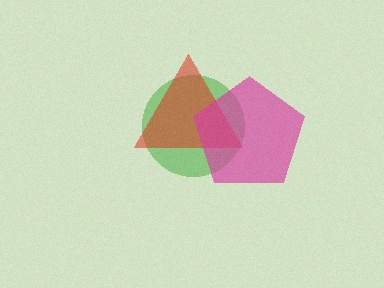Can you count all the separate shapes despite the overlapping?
Yes, there are 3 separate shapes.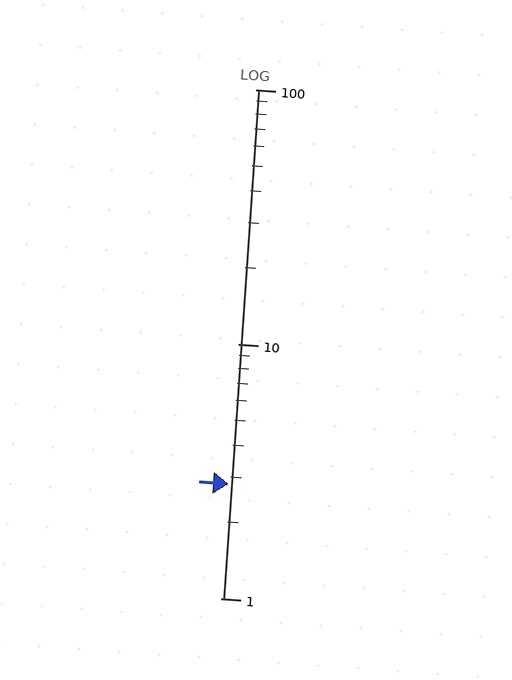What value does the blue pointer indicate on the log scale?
The pointer indicates approximately 2.8.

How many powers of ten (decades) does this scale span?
The scale spans 2 decades, from 1 to 100.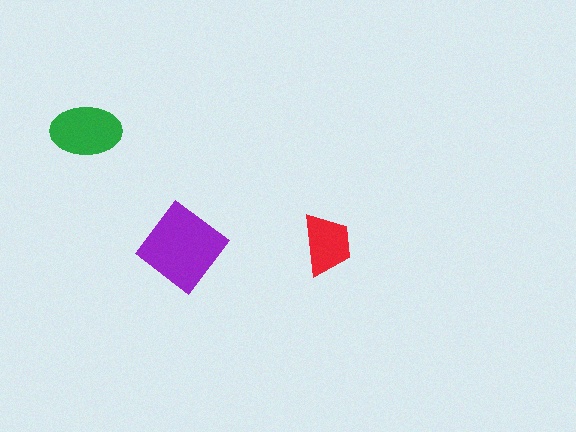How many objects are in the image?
There are 3 objects in the image.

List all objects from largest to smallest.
The purple diamond, the green ellipse, the red trapezoid.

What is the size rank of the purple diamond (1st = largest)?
1st.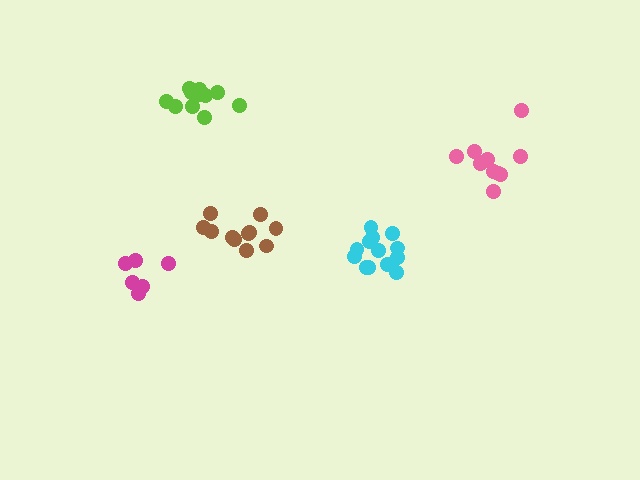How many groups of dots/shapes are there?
There are 5 groups.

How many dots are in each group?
Group 1: 7 dots, Group 2: 11 dots, Group 3: 11 dots, Group 4: 13 dots, Group 5: 10 dots (52 total).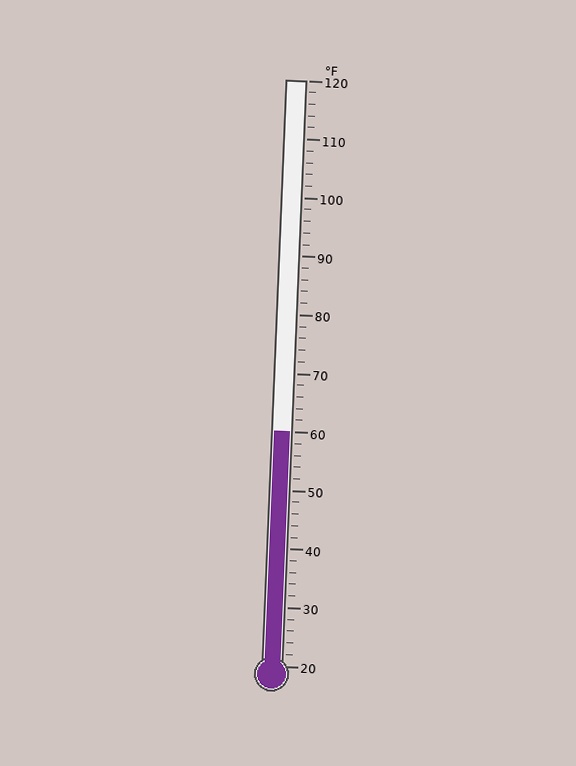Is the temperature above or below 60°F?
The temperature is at 60°F.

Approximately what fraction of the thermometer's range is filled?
The thermometer is filled to approximately 40% of its range.